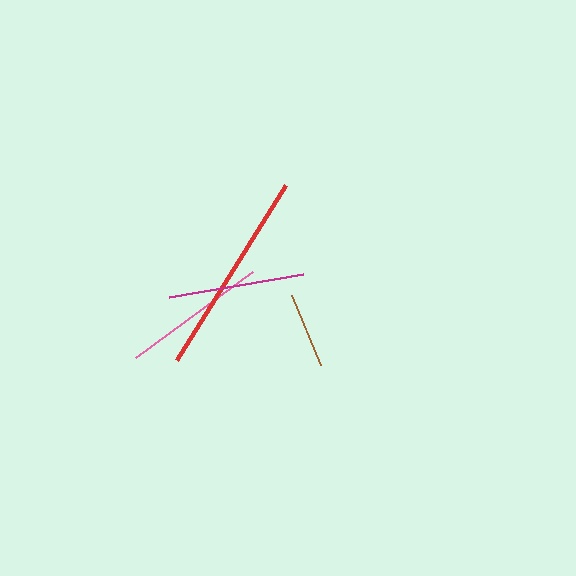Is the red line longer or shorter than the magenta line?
The red line is longer than the magenta line.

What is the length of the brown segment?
The brown segment is approximately 76 pixels long.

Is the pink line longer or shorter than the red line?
The red line is longer than the pink line.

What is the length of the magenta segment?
The magenta segment is approximately 136 pixels long.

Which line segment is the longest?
The red line is the longest at approximately 206 pixels.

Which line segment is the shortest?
The brown line is the shortest at approximately 76 pixels.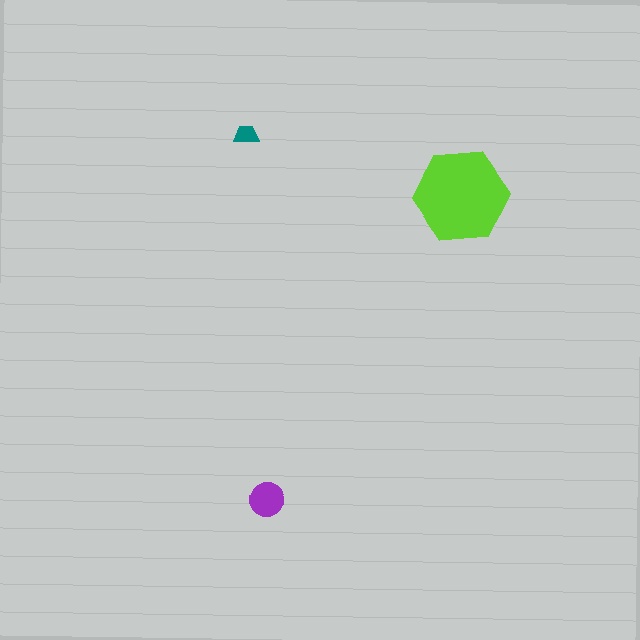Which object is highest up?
The teal trapezoid is topmost.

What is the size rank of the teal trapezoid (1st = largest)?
3rd.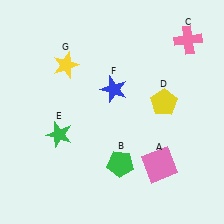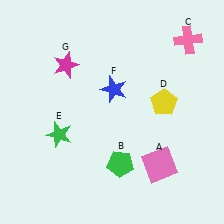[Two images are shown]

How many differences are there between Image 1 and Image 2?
There is 1 difference between the two images.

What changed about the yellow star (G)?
In Image 1, G is yellow. In Image 2, it changed to magenta.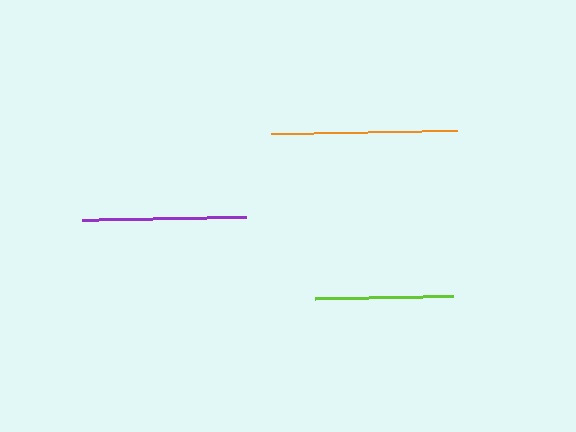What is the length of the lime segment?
The lime segment is approximately 138 pixels long.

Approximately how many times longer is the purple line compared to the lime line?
The purple line is approximately 1.2 times the length of the lime line.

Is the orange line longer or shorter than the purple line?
The orange line is longer than the purple line.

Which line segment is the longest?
The orange line is the longest at approximately 186 pixels.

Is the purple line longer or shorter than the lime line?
The purple line is longer than the lime line.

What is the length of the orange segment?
The orange segment is approximately 186 pixels long.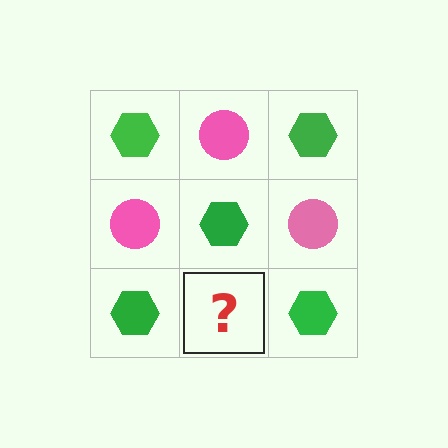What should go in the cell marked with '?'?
The missing cell should contain a pink circle.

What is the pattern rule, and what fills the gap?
The rule is that it alternates green hexagon and pink circle in a checkerboard pattern. The gap should be filled with a pink circle.